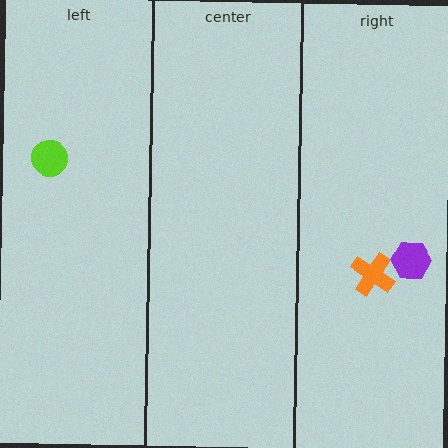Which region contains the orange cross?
The right region.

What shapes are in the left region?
The lime circle.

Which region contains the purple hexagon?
The right region.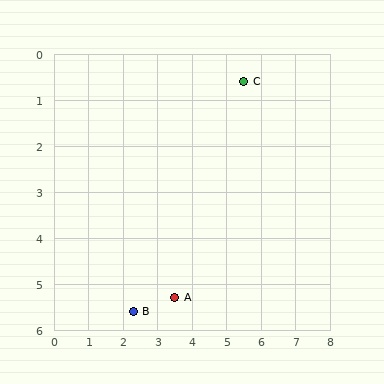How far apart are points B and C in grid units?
Points B and C are about 5.9 grid units apart.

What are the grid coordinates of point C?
Point C is at approximately (5.5, 0.6).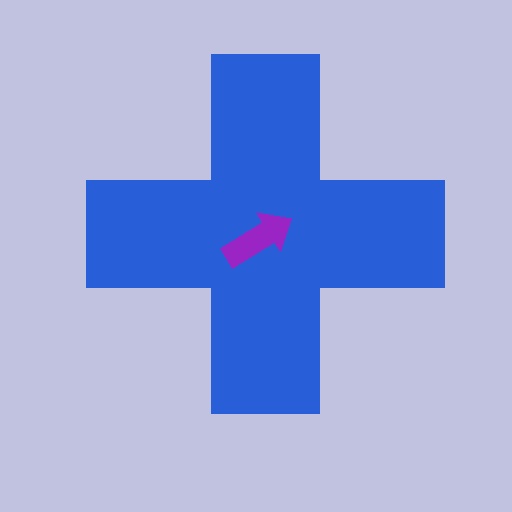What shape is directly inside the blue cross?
The purple arrow.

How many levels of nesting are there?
2.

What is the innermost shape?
The purple arrow.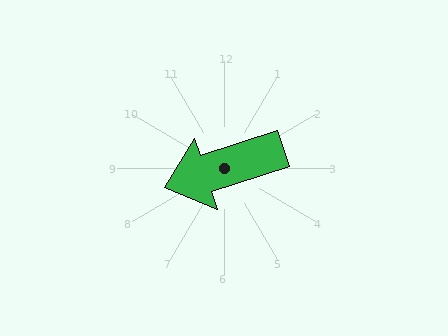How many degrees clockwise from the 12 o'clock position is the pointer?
Approximately 252 degrees.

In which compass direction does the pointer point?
West.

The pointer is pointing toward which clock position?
Roughly 8 o'clock.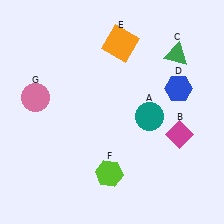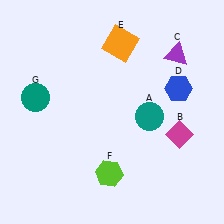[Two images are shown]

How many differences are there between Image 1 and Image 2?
There are 2 differences between the two images.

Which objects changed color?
C changed from green to purple. G changed from pink to teal.